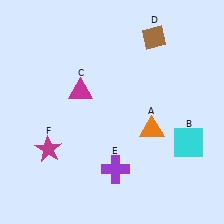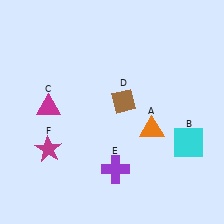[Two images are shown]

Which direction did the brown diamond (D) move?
The brown diamond (D) moved down.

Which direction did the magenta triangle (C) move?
The magenta triangle (C) moved left.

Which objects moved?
The objects that moved are: the magenta triangle (C), the brown diamond (D).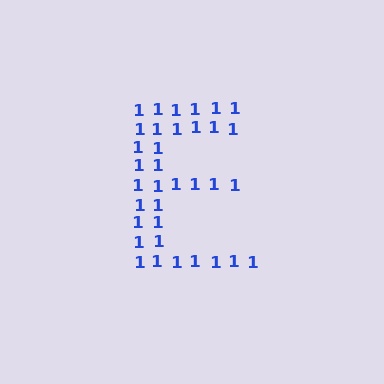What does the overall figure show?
The overall figure shows the letter E.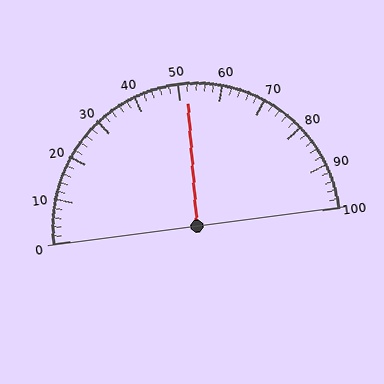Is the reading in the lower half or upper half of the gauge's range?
The reading is in the upper half of the range (0 to 100).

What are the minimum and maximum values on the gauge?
The gauge ranges from 0 to 100.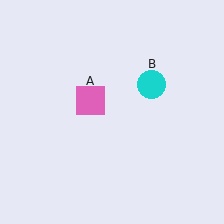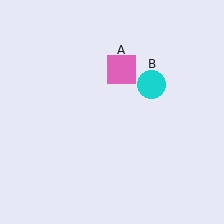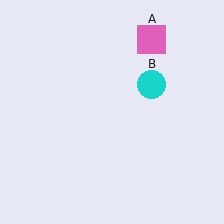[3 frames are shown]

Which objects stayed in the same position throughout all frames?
Cyan circle (object B) remained stationary.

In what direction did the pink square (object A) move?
The pink square (object A) moved up and to the right.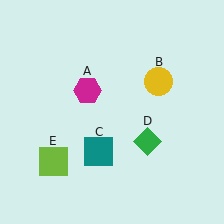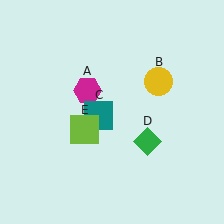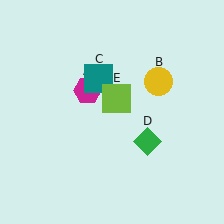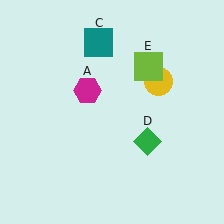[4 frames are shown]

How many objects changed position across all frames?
2 objects changed position: teal square (object C), lime square (object E).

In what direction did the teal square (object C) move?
The teal square (object C) moved up.